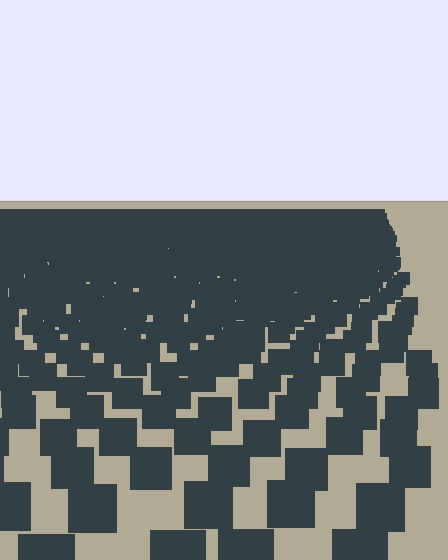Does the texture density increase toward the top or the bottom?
Density increases toward the top.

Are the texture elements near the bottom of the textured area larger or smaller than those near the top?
Larger. Near the bottom, elements are closer to the viewer and appear at a bigger on-screen size.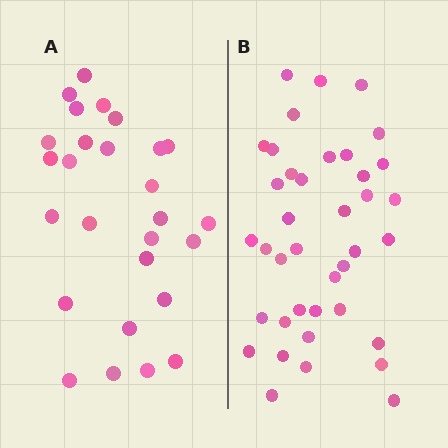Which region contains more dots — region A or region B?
Region B (the right region) has more dots.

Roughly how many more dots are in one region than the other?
Region B has roughly 12 or so more dots than region A.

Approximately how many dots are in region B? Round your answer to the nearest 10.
About 40 dots. (The exact count is 39, which rounds to 40.)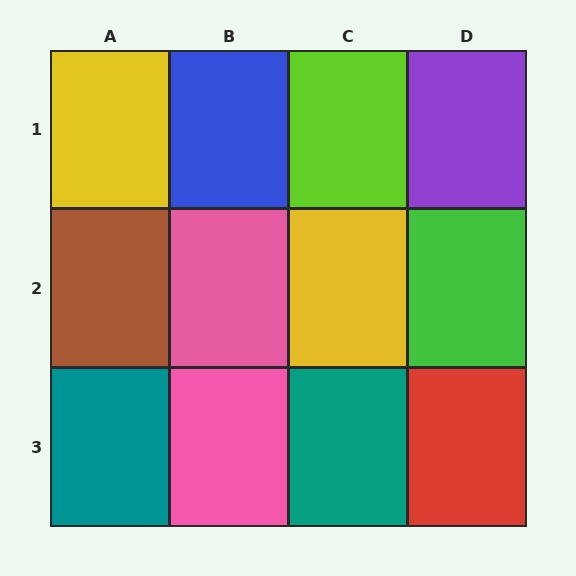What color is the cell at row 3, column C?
Teal.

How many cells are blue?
1 cell is blue.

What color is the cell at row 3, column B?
Pink.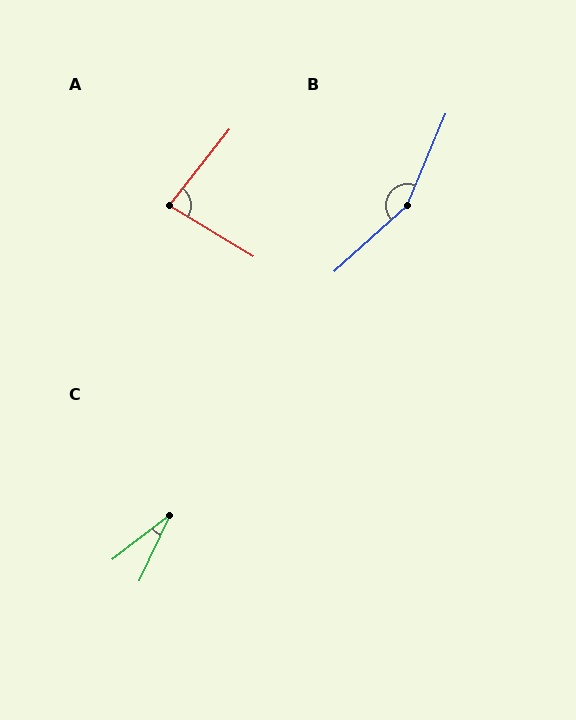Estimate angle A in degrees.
Approximately 83 degrees.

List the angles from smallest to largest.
C (27°), A (83°), B (155°).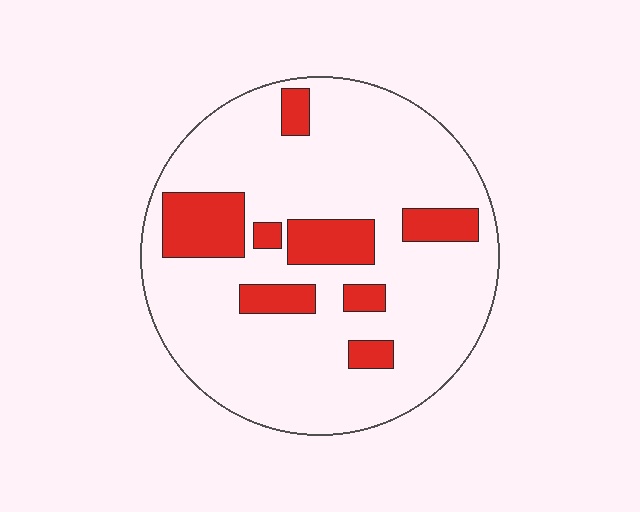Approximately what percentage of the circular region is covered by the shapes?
Approximately 20%.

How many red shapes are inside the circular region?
8.